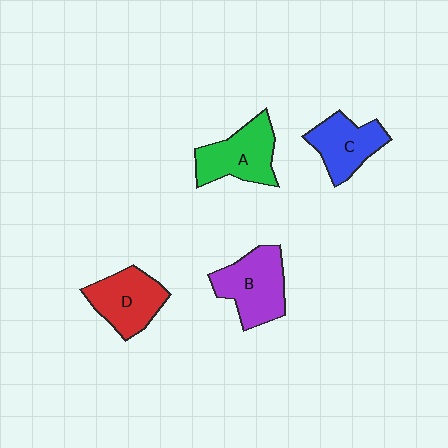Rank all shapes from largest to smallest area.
From largest to smallest: B (purple), A (green), D (red), C (blue).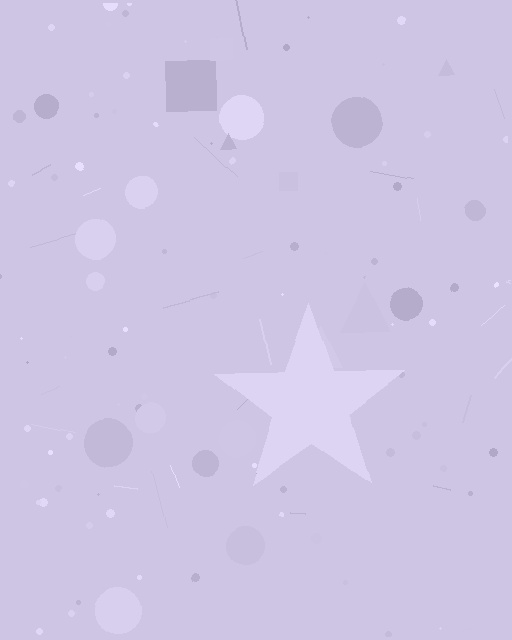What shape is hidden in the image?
A star is hidden in the image.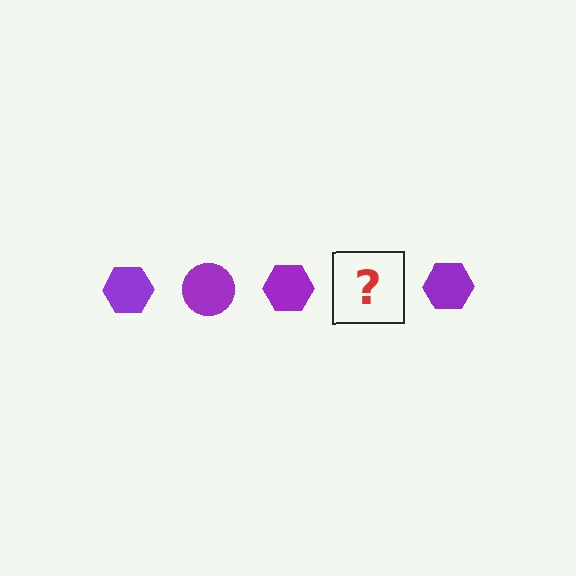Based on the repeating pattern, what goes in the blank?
The blank should be a purple circle.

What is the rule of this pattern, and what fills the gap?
The rule is that the pattern cycles through hexagon, circle shapes in purple. The gap should be filled with a purple circle.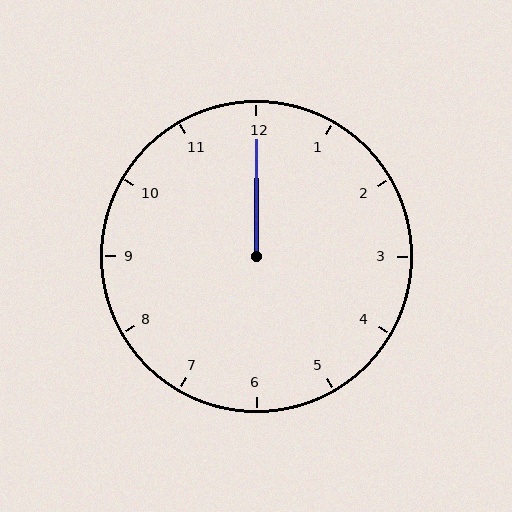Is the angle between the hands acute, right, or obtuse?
It is acute.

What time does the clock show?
12:00.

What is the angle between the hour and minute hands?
Approximately 0 degrees.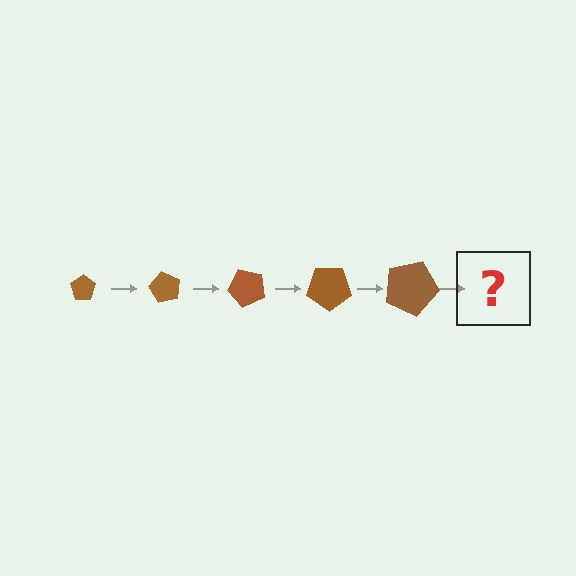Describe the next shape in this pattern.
It should be a pentagon, larger than the previous one and rotated 300 degrees from the start.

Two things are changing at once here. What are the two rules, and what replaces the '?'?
The two rules are that the pentagon grows larger each step and it rotates 60 degrees each step. The '?' should be a pentagon, larger than the previous one and rotated 300 degrees from the start.